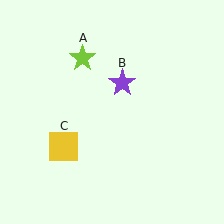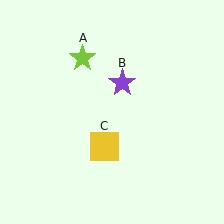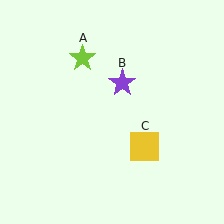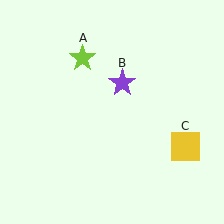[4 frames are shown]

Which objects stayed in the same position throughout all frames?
Lime star (object A) and purple star (object B) remained stationary.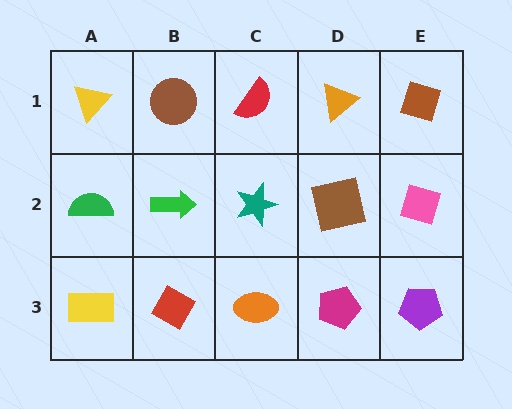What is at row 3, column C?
An orange ellipse.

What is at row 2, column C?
A teal star.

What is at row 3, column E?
A purple pentagon.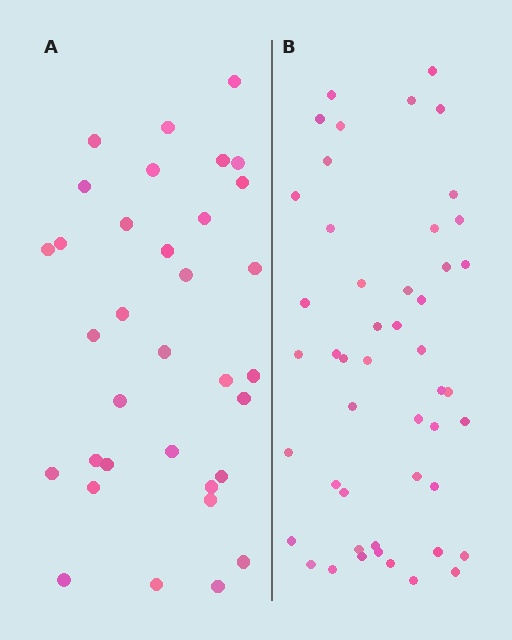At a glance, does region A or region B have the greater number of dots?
Region B (the right region) has more dots.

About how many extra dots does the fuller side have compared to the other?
Region B has approximately 15 more dots than region A.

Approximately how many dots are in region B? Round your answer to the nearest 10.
About 50 dots. (The exact count is 48, which rounds to 50.)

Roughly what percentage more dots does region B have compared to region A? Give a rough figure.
About 40% more.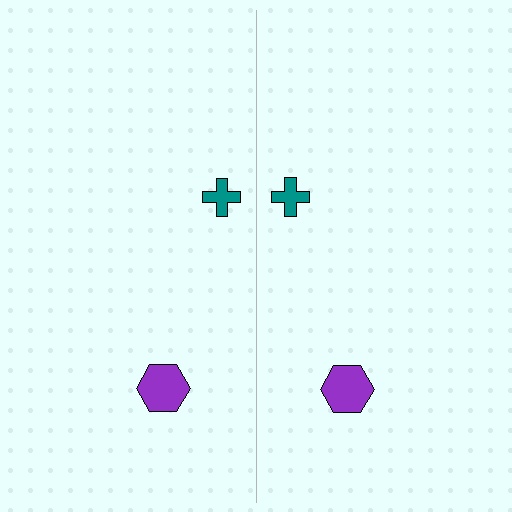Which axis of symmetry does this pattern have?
The pattern has a vertical axis of symmetry running through the center of the image.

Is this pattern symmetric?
Yes, this pattern has bilateral (reflection) symmetry.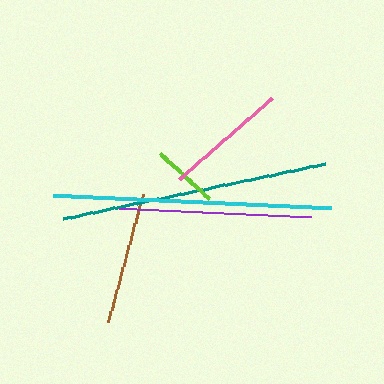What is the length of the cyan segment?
The cyan segment is approximately 279 pixels long.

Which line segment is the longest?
The cyan line is the longest at approximately 279 pixels.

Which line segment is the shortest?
The lime line is the shortest at approximately 67 pixels.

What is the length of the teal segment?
The teal segment is approximately 268 pixels long.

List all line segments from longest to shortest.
From longest to shortest: cyan, teal, purple, brown, pink, lime.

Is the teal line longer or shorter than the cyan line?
The cyan line is longer than the teal line.